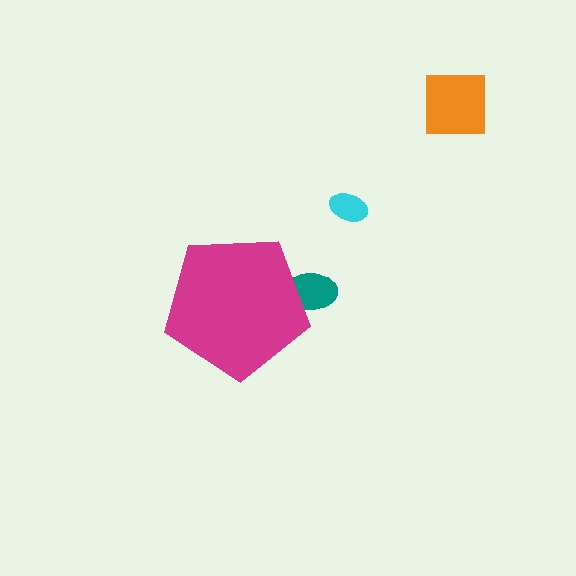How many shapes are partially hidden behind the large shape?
1 shape is partially hidden.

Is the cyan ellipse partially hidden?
No, the cyan ellipse is fully visible.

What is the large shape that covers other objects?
A magenta pentagon.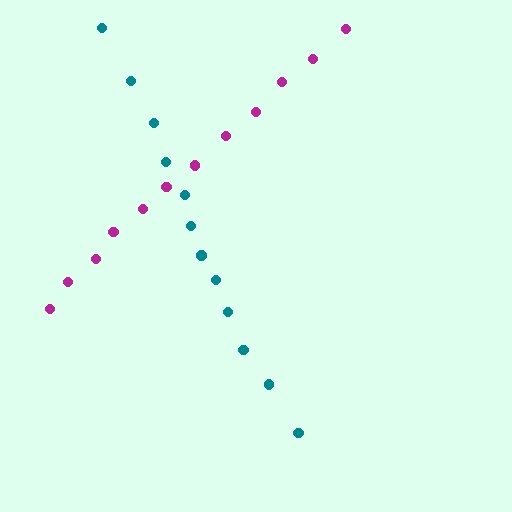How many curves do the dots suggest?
There are 2 distinct paths.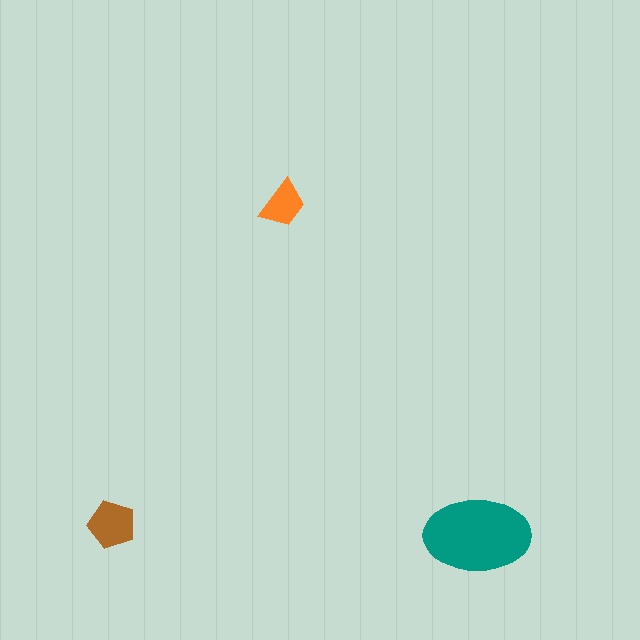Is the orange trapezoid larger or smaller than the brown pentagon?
Smaller.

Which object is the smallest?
The orange trapezoid.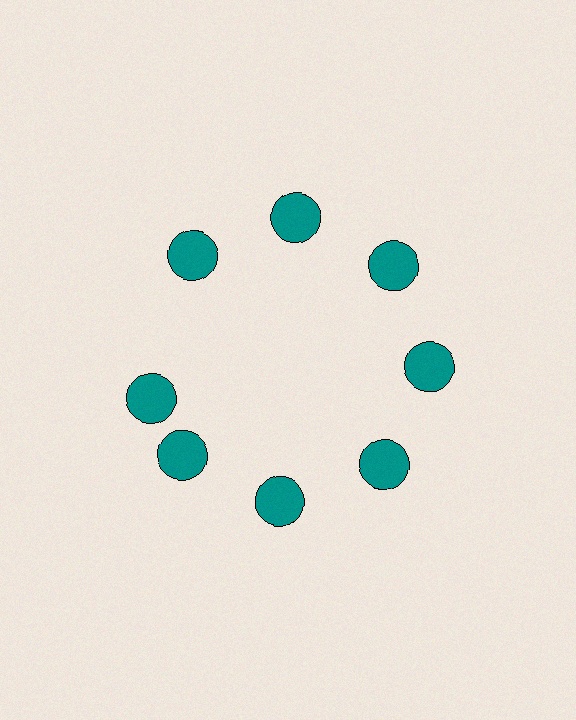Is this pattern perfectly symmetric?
No. The 8 teal circles are arranged in a ring, but one element near the 9 o'clock position is rotated out of alignment along the ring, breaking the 8-fold rotational symmetry.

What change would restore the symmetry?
The symmetry would be restored by rotating it back into even spacing with its neighbors so that all 8 circles sit at equal angles and equal distance from the center.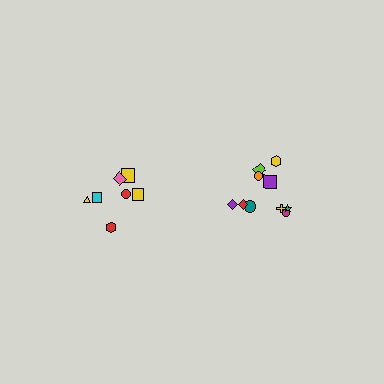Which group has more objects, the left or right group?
The right group.